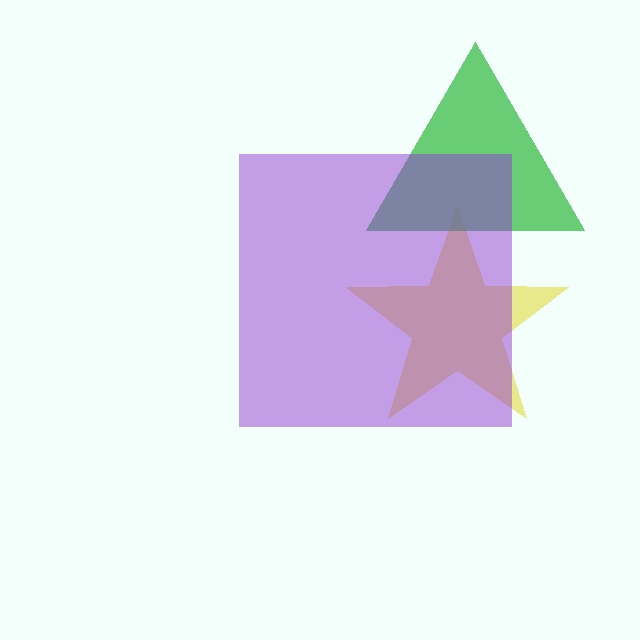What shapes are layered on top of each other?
The layered shapes are: a yellow star, a green triangle, a purple square.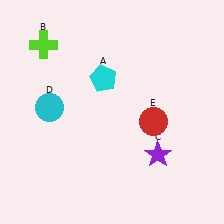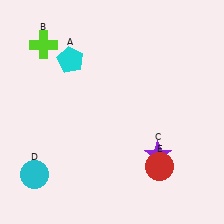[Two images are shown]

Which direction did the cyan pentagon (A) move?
The cyan pentagon (A) moved left.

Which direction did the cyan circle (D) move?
The cyan circle (D) moved down.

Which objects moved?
The objects that moved are: the cyan pentagon (A), the cyan circle (D), the red circle (E).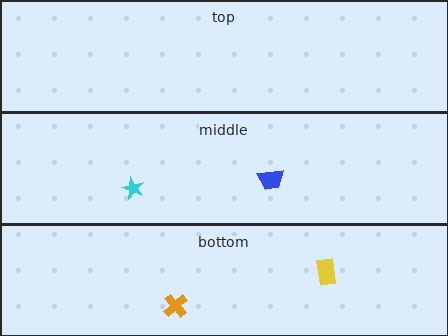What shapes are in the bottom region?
The orange cross, the yellow rectangle.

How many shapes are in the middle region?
2.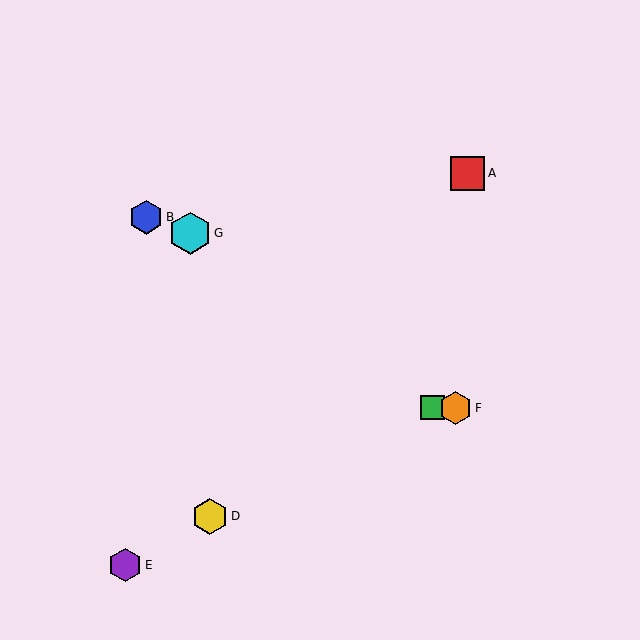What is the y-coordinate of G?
Object G is at y≈233.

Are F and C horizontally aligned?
Yes, both are at y≈408.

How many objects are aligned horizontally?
2 objects (C, F) are aligned horizontally.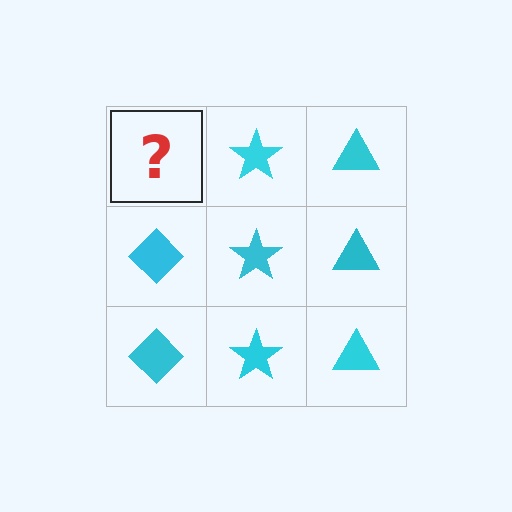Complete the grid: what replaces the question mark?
The question mark should be replaced with a cyan diamond.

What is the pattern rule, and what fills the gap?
The rule is that each column has a consistent shape. The gap should be filled with a cyan diamond.